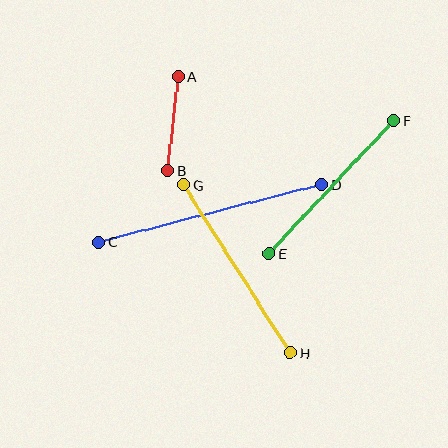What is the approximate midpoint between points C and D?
The midpoint is at approximately (210, 213) pixels.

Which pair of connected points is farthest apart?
Points C and D are farthest apart.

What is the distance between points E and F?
The distance is approximately 182 pixels.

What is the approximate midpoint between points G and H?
The midpoint is at approximately (237, 269) pixels.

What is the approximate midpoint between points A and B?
The midpoint is at approximately (173, 124) pixels.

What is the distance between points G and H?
The distance is approximately 199 pixels.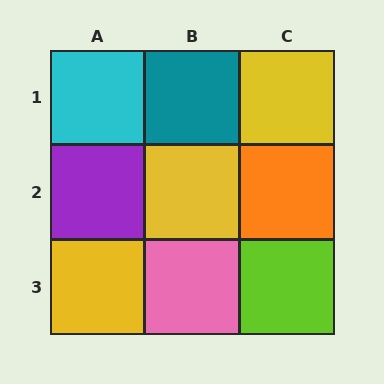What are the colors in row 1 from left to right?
Cyan, teal, yellow.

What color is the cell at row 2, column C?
Orange.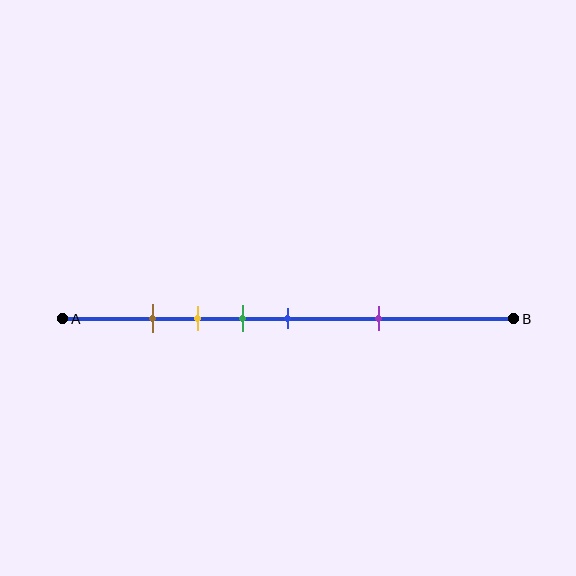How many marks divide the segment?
There are 5 marks dividing the segment.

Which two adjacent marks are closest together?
The brown and yellow marks are the closest adjacent pair.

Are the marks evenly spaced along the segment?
No, the marks are not evenly spaced.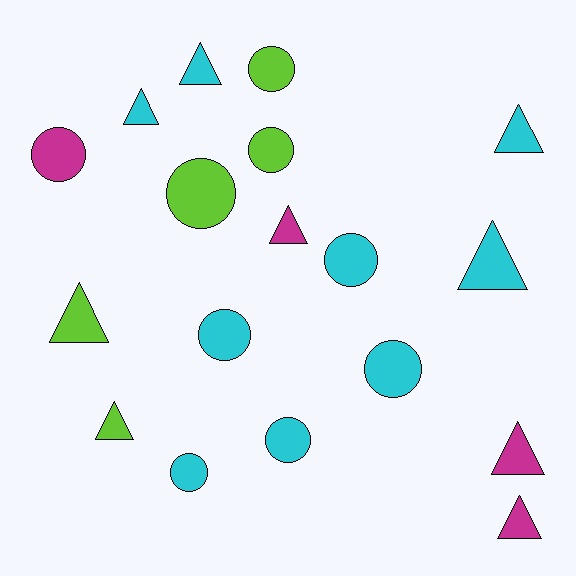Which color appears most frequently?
Cyan, with 9 objects.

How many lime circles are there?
There are 3 lime circles.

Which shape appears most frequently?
Circle, with 9 objects.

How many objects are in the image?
There are 18 objects.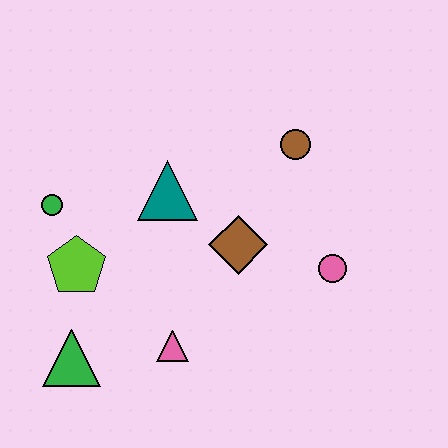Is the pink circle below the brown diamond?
Yes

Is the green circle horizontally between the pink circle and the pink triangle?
No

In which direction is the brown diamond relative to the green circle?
The brown diamond is to the right of the green circle.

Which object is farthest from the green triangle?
The brown circle is farthest from the green triangle.